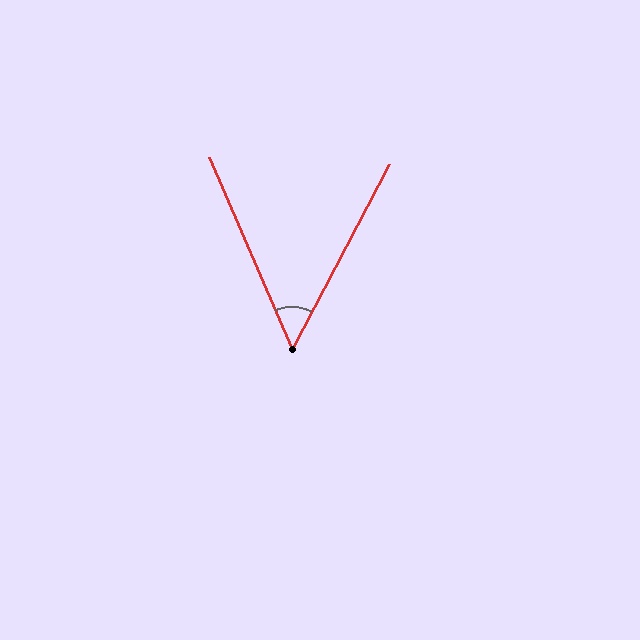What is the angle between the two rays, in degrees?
Approximately 51 degrees.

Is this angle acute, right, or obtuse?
It is acute.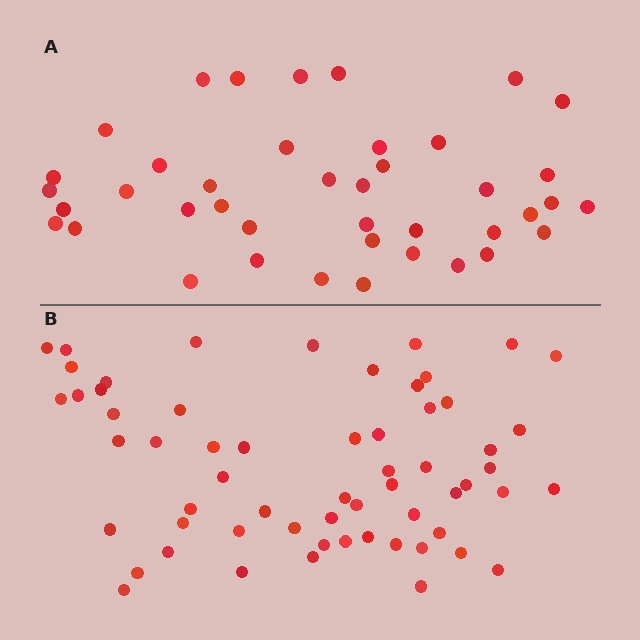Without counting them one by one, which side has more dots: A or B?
Region B (the bottom region) has more dots.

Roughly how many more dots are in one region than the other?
Region B has approximately 20 more dots than region A.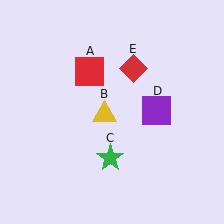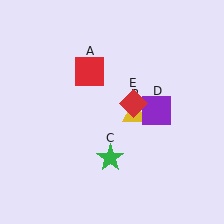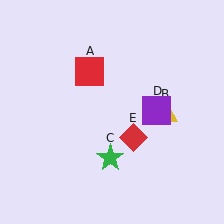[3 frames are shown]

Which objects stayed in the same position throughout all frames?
Red square (object A) and green star (object C) and purple square (object D) remained stationary.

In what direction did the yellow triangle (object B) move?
The yellow triangle (object B) moved right.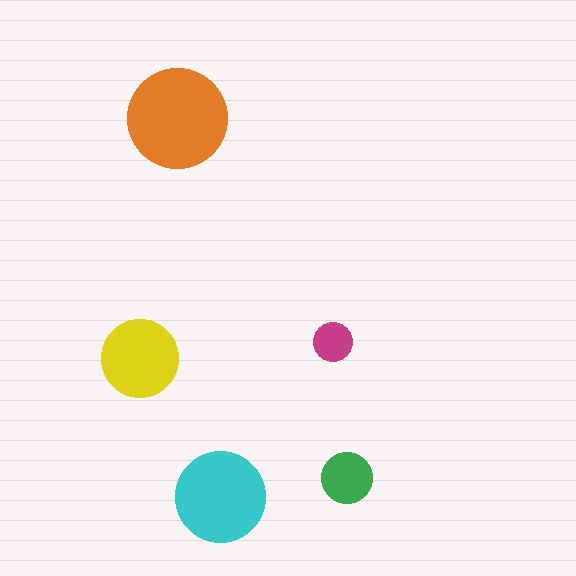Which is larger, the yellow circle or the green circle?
The yellow one.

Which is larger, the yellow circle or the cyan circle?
The cyan one.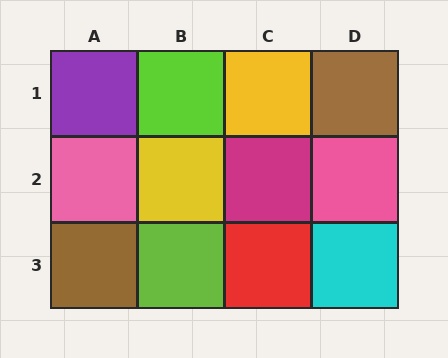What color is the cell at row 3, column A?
Brown.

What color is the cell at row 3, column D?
Cyan.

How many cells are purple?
1 cell is purple.